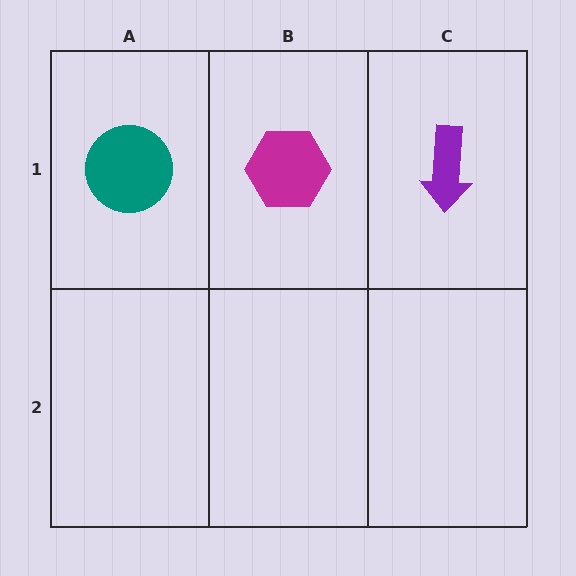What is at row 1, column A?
A teal circle.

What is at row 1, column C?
A purple arrow.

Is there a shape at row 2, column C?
No, that cell is empty.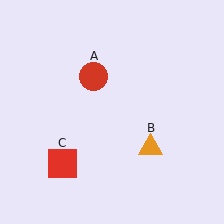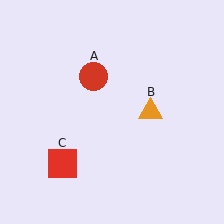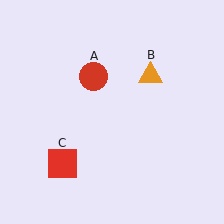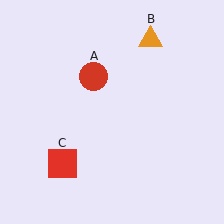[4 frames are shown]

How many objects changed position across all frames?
1 object changed position: orange triangle (object B).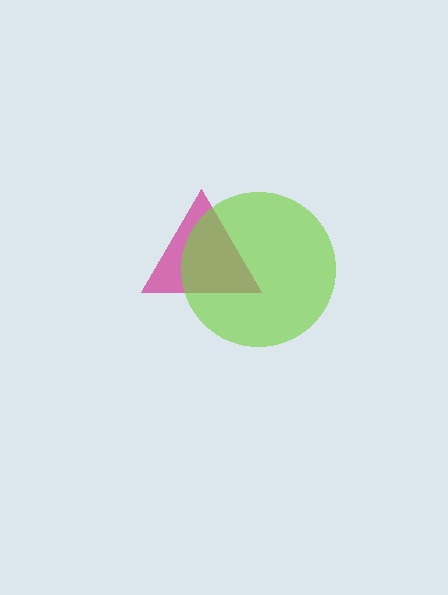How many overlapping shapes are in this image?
There are 2 overlapping shapes in the image.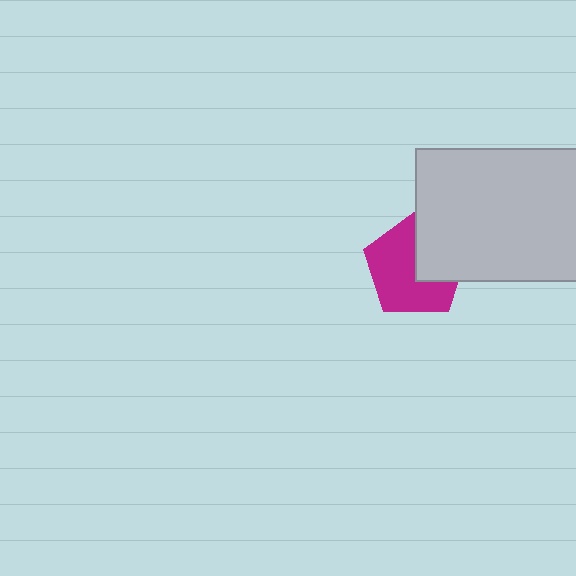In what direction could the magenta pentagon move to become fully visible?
The magenta pentagon could move left. That would shift it out from behind the light gray rectangle entirely.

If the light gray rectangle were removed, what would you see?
You would see the complete magenta pentagon.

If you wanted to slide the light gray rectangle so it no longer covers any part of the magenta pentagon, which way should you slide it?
Slide it right — that is the most direct way to separate the two shapes.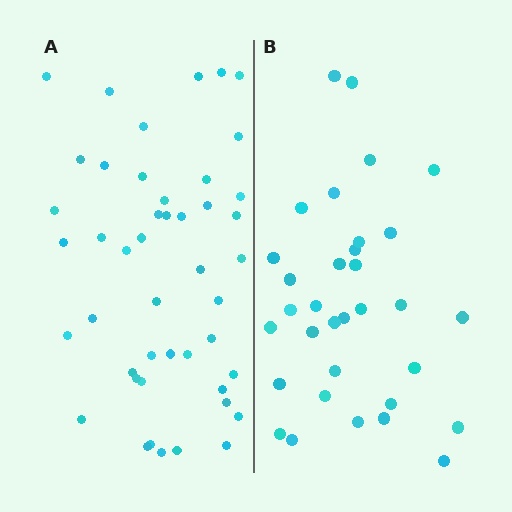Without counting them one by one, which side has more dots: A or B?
Region A (the left region) has more dots.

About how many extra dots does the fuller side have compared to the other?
Region A has approximately 15 more dots than region B.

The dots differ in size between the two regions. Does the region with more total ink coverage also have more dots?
No. Region B has more total ink coverage because its dots are larger, but region A actually contains more individual dots. Total area can be misleading — the number of items is what matters here.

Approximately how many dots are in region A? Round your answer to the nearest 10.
About 50 dots. (The exact count is 46, which rounds to 50.)